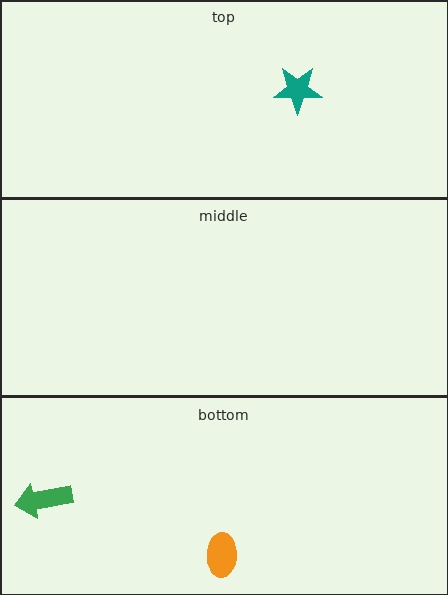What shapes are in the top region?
The teal star.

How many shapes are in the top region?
1.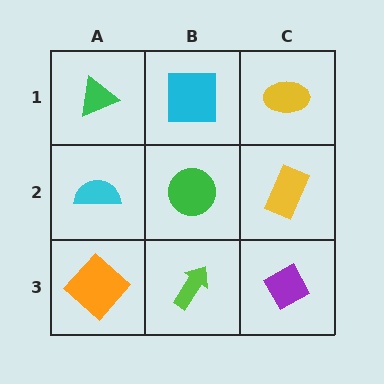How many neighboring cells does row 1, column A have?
2.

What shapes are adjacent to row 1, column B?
A green circle (row 2, column B), a green triangle (row 1, column A), a yellow ellipse (row 1, column C).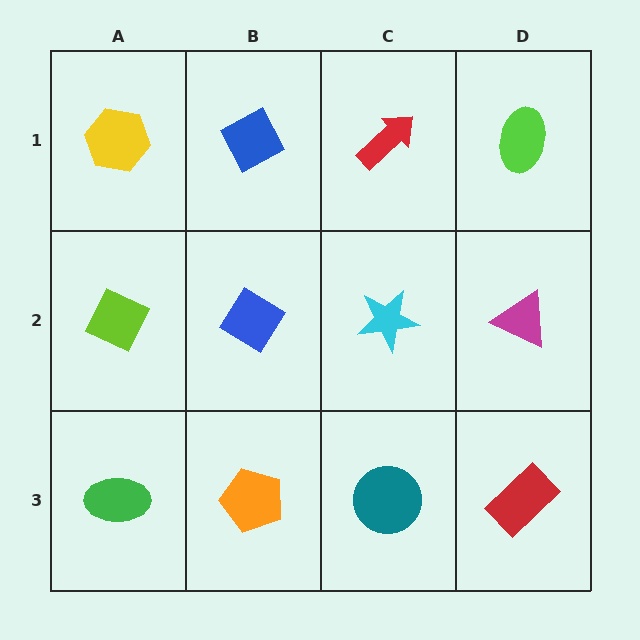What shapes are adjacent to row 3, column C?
A cyan star (row 2, column C), an orange pentagon (row 3, column B), a red rectangle (row 3, column D).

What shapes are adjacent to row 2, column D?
A lime ellipse (row 1, column D), a red rectangle (row 3, column D), a cyan star (row 2, column C).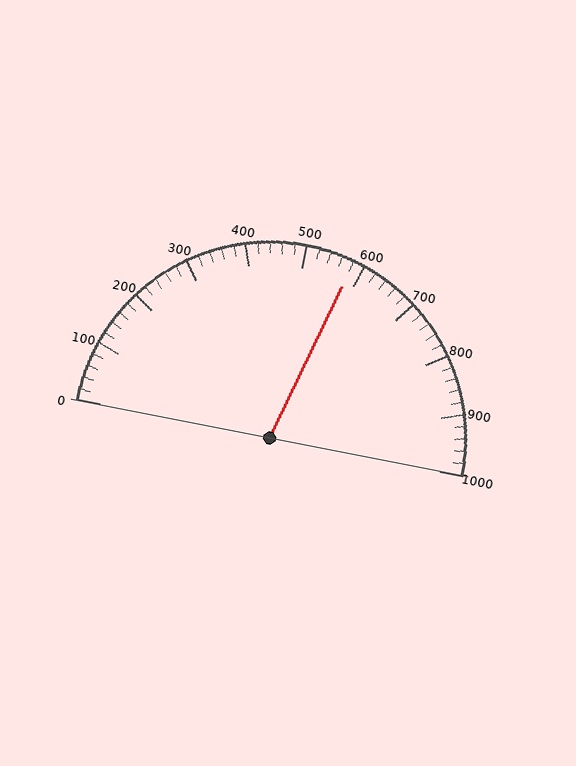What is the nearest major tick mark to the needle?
The nearest major tick mark is 600.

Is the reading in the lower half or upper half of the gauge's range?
The reading is in the upper half of the range (0 to 1000).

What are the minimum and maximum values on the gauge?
The gauge ranges from 0 to 1000.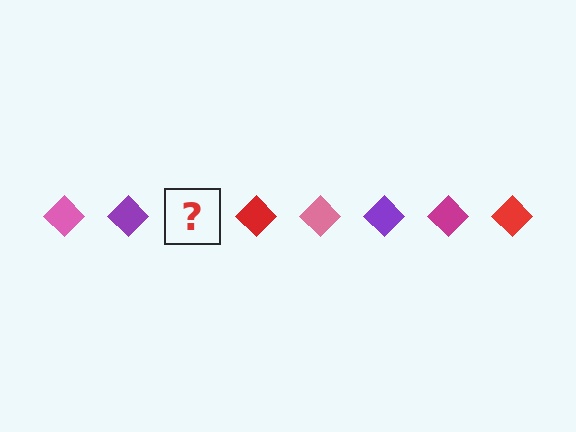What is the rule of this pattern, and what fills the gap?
The rule is that the pattern cycles through pink, purple, magenta, red diamonds. The gap should be filled with a magenta diamond.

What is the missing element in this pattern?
The missing element is a magenta diamond.